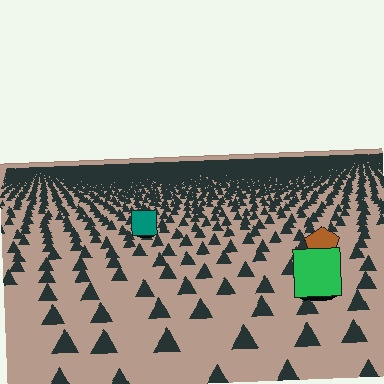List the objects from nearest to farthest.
From nearest to farthest: the green square, the brown pentagon, the teal square.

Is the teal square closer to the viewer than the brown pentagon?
No. The brown pentagon is closer — you can tell from the texture gradient: the ground texture is coarser near it.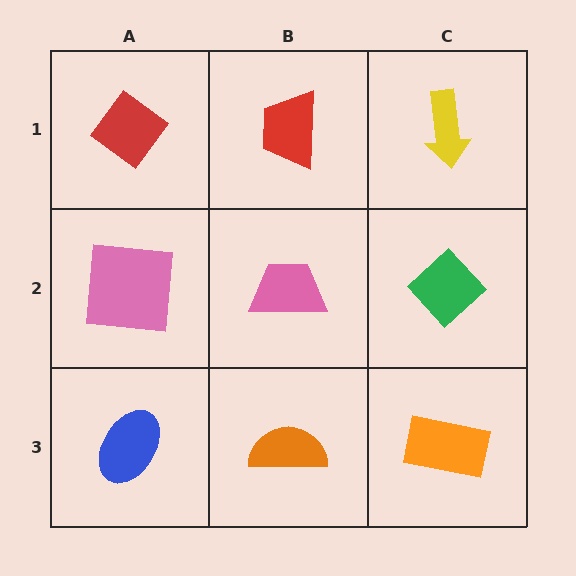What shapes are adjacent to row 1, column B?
A pink trapezoid (row 2, column B), a red diamond (row 1, column A), a yellow arrow (row 1, column C).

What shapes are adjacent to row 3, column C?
A green diamond (row 2, column C), an orange semicircle (row 3, column B).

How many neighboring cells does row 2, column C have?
3.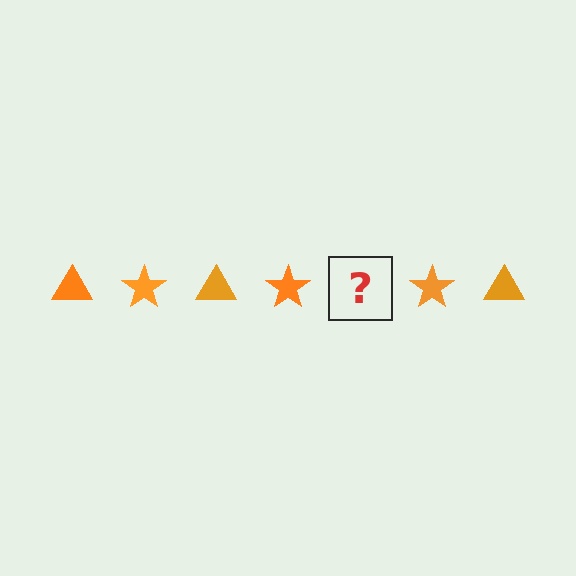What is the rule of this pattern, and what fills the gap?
The rule is that the pattern cycles through triangle, star shapes in orange. The gap should be filled with an orange triangle.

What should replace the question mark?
The question mark should be replaced with an orange triangle.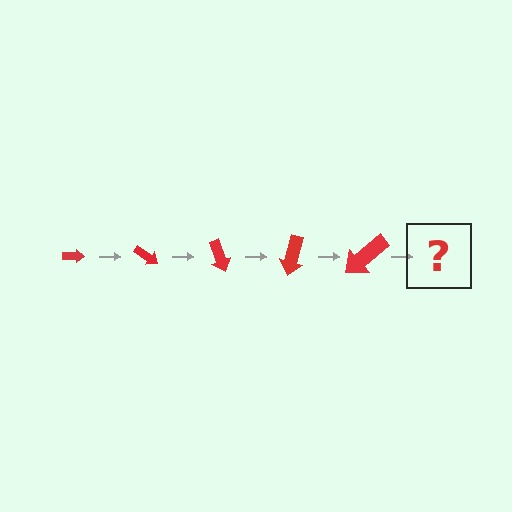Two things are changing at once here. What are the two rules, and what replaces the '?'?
The two rules are that the arrow grows larger each step and it rotates 35 degrees each step. The '?' should be an arrow, larger than the previous one and rotated 175 degrees from the start.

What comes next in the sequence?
The next element should be an arrow, larger than the previous one and rotated 175 degrees from the start.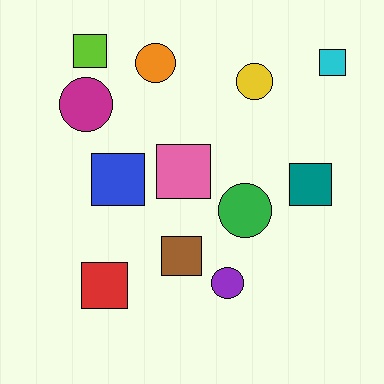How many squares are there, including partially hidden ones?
There are 7 squares.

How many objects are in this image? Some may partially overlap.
There are 12 objects.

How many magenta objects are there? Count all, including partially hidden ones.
There is 1 magenta object.